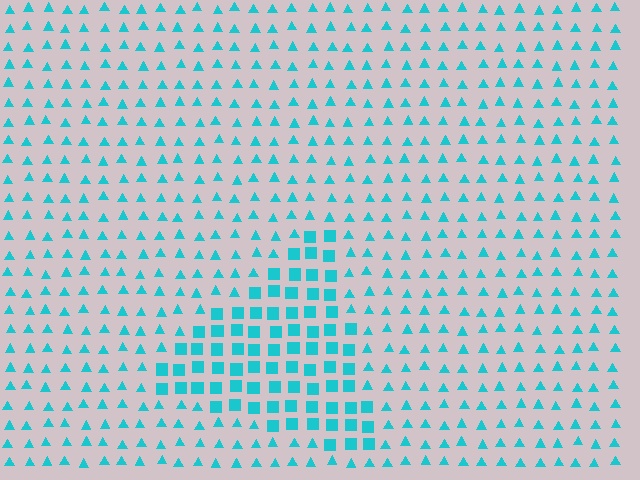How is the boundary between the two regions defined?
The boundary is defined by a change in element shape: squares inside vs. triangles outside. All elements share the same color and spacing.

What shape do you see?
I see a triangle.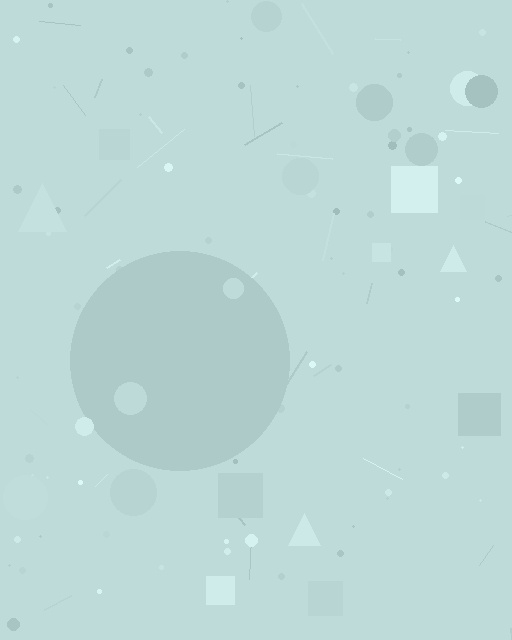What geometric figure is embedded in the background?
A circle is embedded in the background.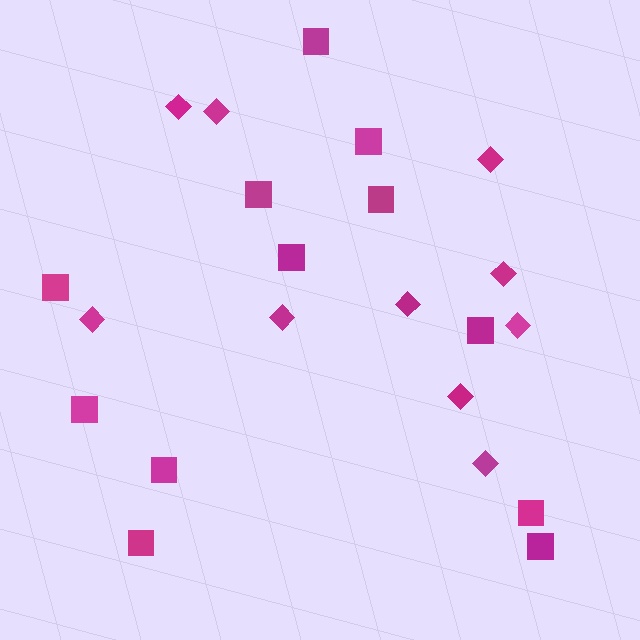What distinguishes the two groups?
There are 2 groups: one group of squares (12) and one group of diamonds (10).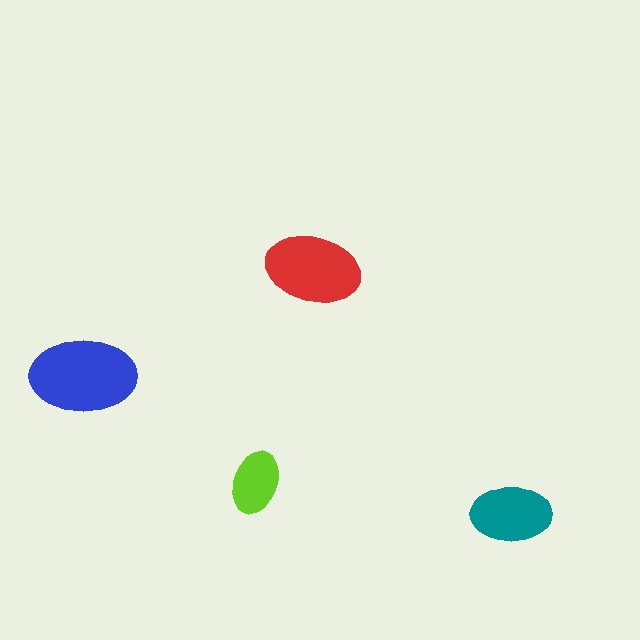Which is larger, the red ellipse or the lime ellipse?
The red one.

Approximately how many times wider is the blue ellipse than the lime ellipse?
About 1.5 times wider.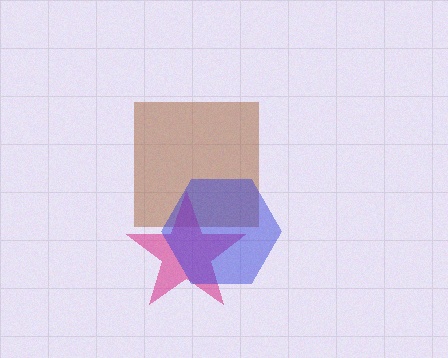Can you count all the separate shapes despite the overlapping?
Yes, there are 3 separate shapes.